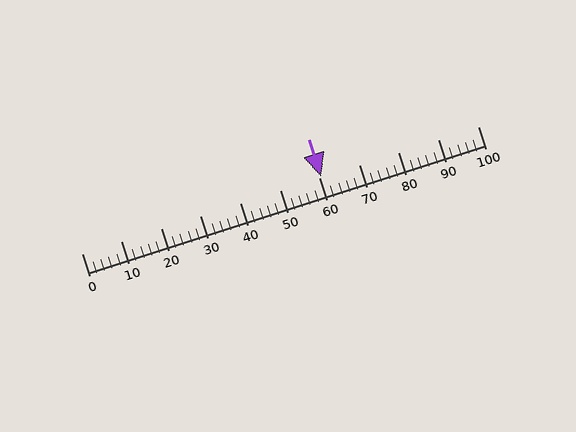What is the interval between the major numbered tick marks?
The major tick marks are spaced 10 units apart.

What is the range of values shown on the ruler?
The ruler shows values from 0 to 100.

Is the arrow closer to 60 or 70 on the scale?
The arrow is closer to 60.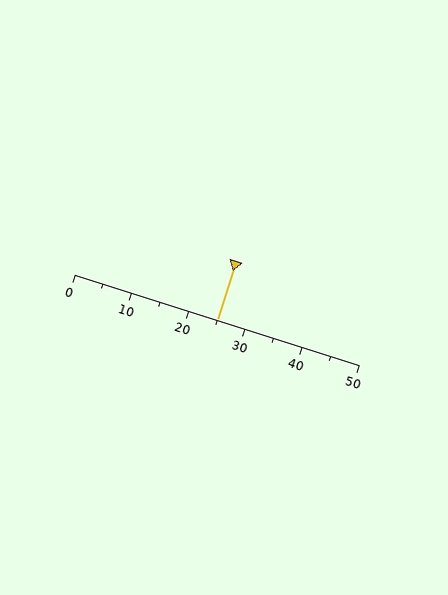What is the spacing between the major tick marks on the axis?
The major ticks are spaced 10 apart.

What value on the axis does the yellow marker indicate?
The marker indicates approximately 25.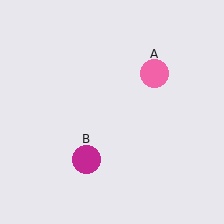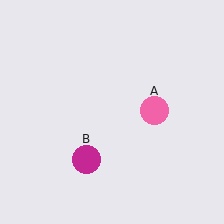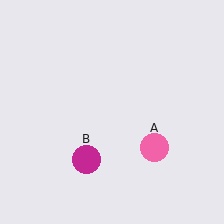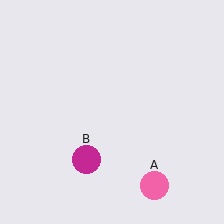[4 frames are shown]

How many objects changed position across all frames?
1 object changed position: pink circle (object A).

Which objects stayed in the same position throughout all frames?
Magenta circle (object B) remained stationary.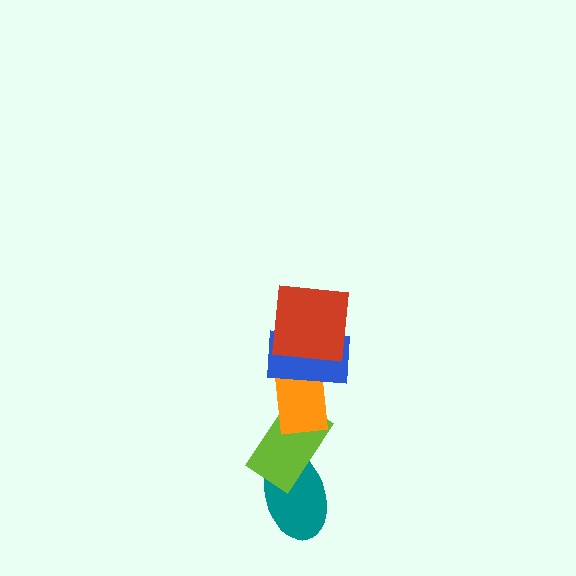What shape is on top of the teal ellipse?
The lime rectangle is on top of the teal ellipse.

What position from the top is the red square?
The red square is 1st from the top.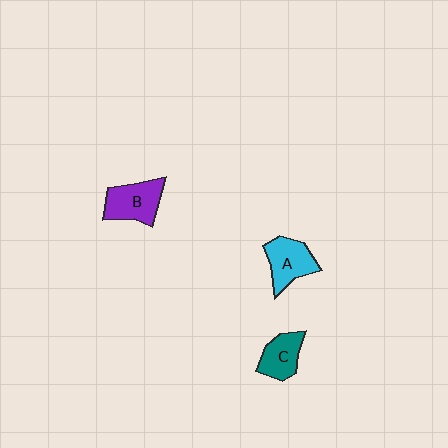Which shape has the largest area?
Shape B (purple).